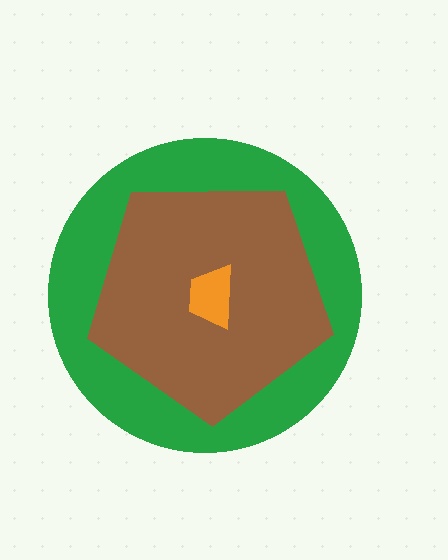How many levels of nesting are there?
3.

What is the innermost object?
The orange trapezoid.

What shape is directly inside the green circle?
The brown pentagon.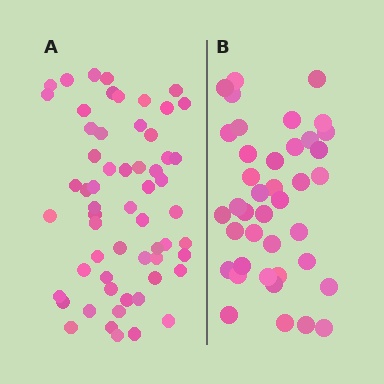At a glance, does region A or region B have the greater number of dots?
Region A (the left region) has more dots.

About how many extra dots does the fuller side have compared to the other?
Region A has approximately 20 more dots than region B.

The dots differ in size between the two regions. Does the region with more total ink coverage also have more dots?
No. Region B has more total ink coverage because its dots are larger, but region A actually contains more individual dots. Total area can be misleading — the number of items is what matters here.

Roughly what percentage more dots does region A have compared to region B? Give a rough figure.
About 50% more.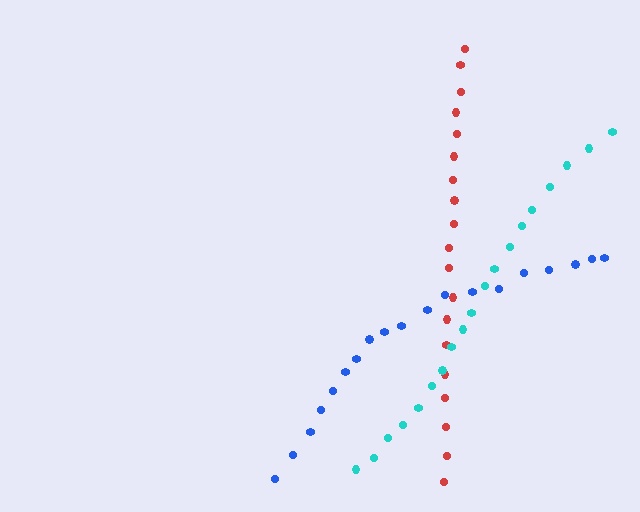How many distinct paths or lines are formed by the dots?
There are 3 distinct paths.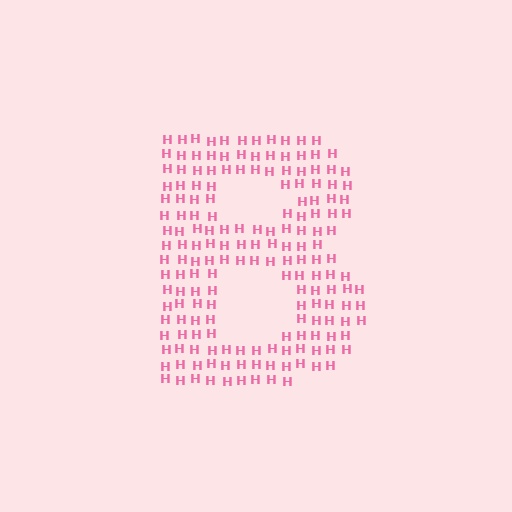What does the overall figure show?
The overall figure shows the letter B.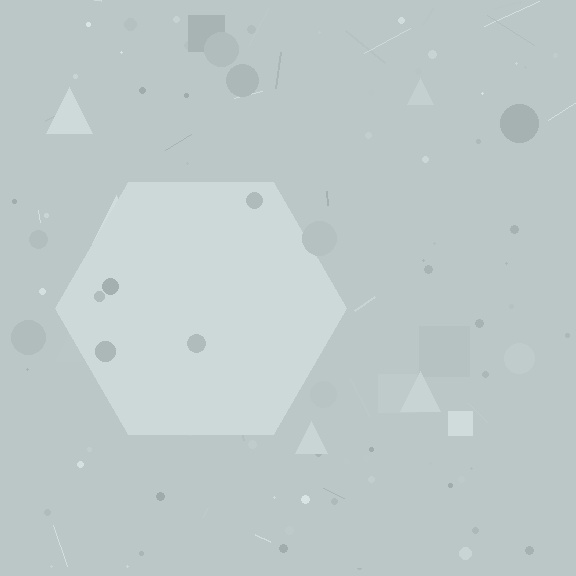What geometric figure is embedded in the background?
A hexagon is embedded in the background.